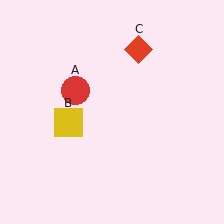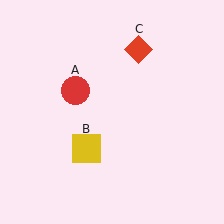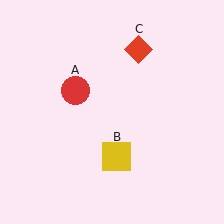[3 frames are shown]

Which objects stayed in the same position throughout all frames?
Red circle (object A) and red diamond (object C) remained stationary.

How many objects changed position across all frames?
1 object changed position: yellow square (object B).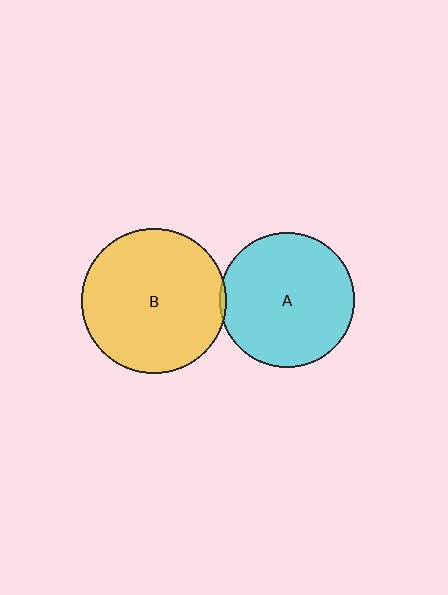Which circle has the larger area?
Circle B (yellow).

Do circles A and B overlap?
Yes.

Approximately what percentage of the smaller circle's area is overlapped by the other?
Approximately 5%.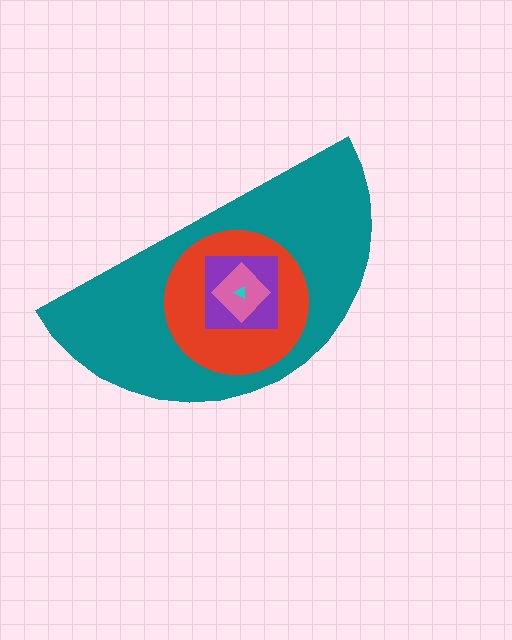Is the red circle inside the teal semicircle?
Yes.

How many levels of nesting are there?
5.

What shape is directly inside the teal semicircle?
The red circle.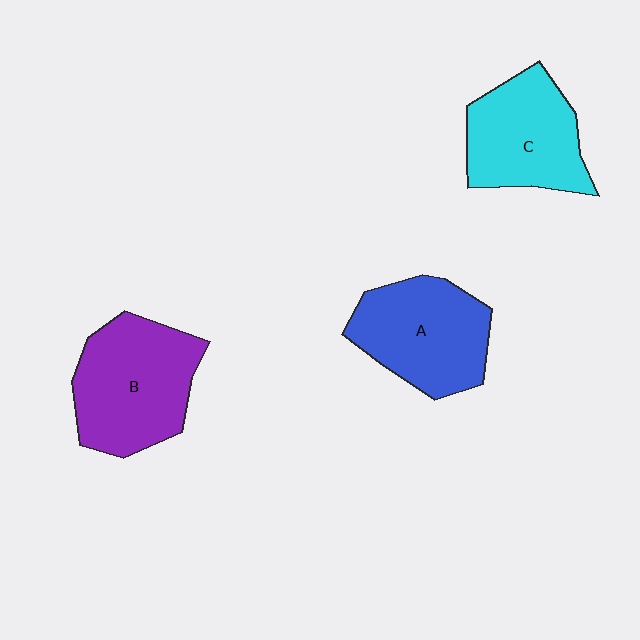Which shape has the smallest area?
Shape C (cyan).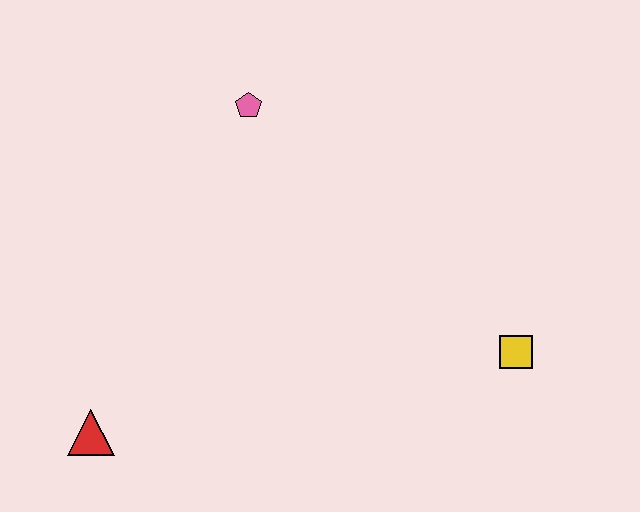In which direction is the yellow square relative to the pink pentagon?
The yellow square is to the right of the pink pentagon.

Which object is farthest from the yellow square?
The red triangle is farthest from the yellow square.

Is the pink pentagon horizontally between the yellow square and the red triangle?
Yes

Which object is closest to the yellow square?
The pink pentagon is closest to the yellow square.